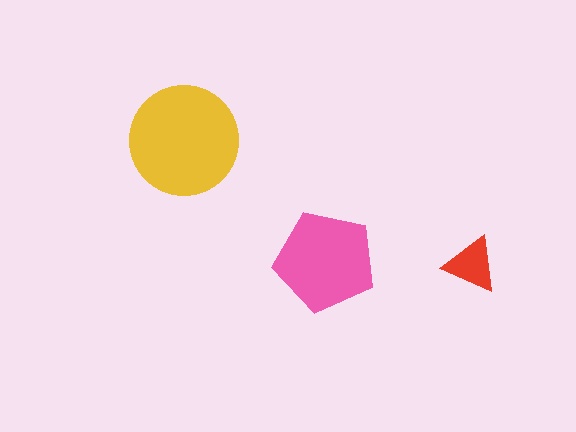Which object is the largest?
The yellow circle.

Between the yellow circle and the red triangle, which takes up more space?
The yellow circle.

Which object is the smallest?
The red triangle.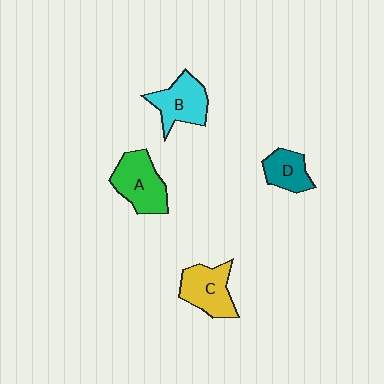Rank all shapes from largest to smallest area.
From largest to smallest: A (green), C (yellow), B (cyan), D (teal).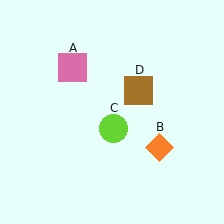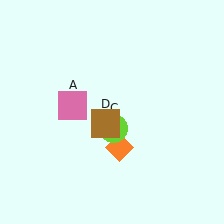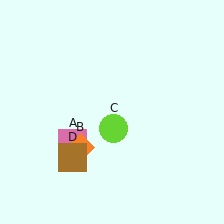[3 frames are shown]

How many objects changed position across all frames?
3 objects changed position: pink square (object A), orange diamond (object B), brown square (object D).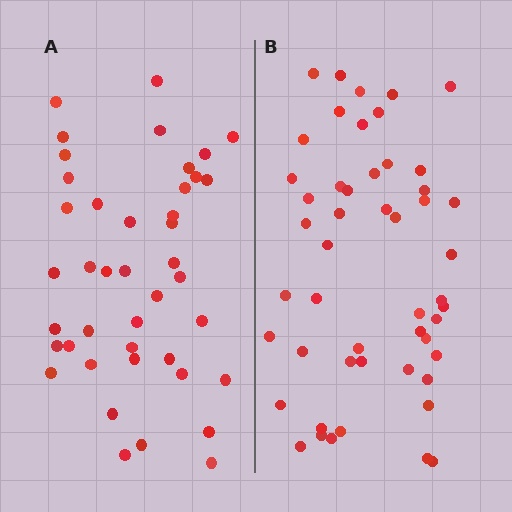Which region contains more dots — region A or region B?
Region B (the right region) has more dots.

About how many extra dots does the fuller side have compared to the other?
Region B has roughly 8 or so more dots than region A.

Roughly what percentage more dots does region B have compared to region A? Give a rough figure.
About 20% more.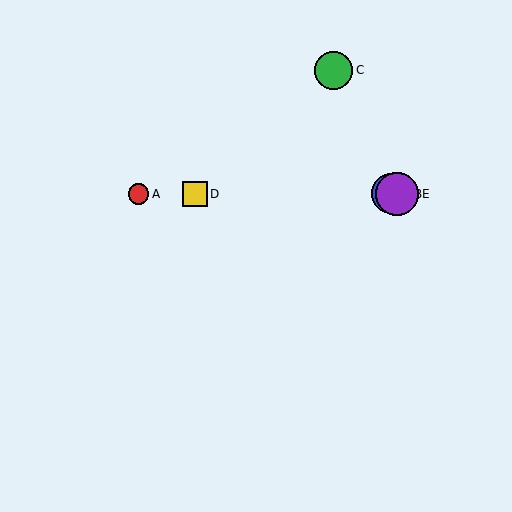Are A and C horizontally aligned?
No, A is at y≈194 and C is at y≈70.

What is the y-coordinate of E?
Object E is at y≈194.